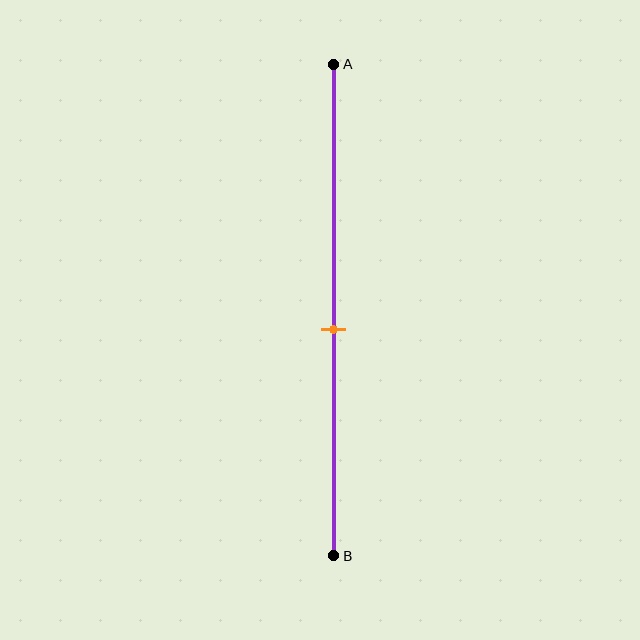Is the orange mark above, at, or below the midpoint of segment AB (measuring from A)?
The orange mark is below the midpoint of segment AB.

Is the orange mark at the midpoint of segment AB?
No, the mark is at about 55% from A, not at the 50% midpoint.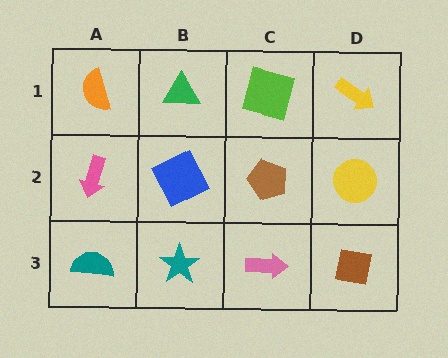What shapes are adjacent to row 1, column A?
A pink arrow (row 2, column A), a green triangle (row 1, column B).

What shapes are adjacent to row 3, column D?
A yellow circle (row 2, column D), a pink arrow (row 3, column C).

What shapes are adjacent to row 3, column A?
A pink arrow (row 2, column A), a teal star (row 3, column B).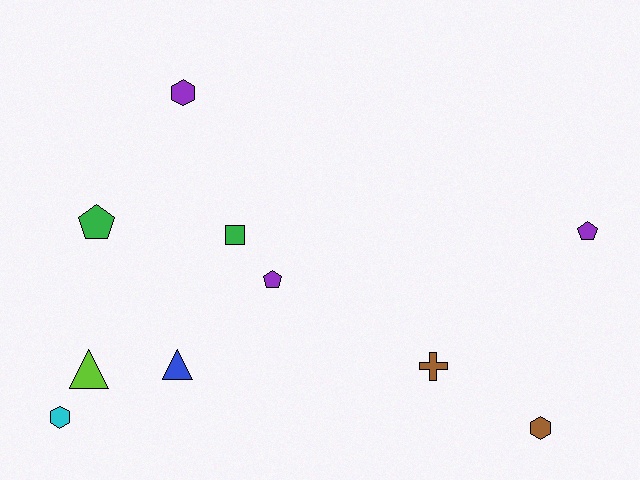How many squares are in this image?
There is 1 square.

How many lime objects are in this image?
There is 1 lime object.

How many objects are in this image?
There are 10 objects.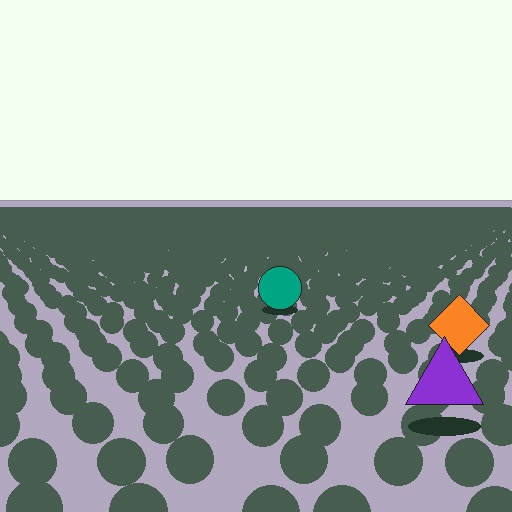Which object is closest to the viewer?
The purple triangle is closest. The texture marks near it are larger and more spread out.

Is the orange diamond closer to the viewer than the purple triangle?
No. The purple triangle is closer — you can tell from the texture gradient: the ground texture is coarser near it.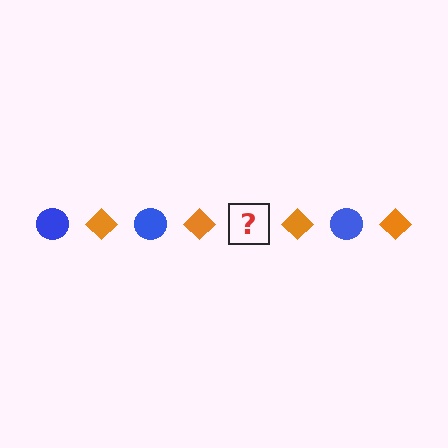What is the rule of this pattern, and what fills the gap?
The rule is that the pattern alternates between blue circle and orange diamond. The gap should be filled with a blue circle.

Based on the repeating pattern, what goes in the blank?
The blank should be a blue circle.